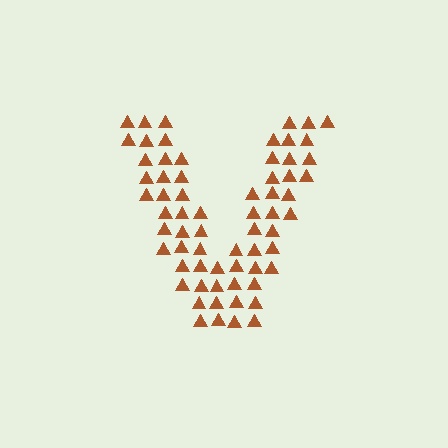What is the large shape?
The large shape is the letter V.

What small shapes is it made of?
It is made of small triangles.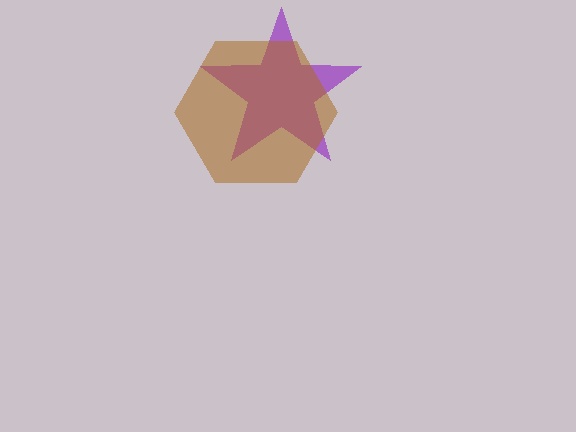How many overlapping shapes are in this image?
There are 2 overlapping shapes in the image.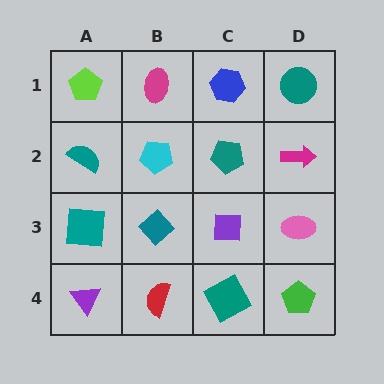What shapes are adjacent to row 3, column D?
A magenta arrow (row 2, column D), a green pentagon (row 4, column D), a purple square (row 3, column C).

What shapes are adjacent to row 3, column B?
A cyan pentagon (row 2, column B), a red semicircle (row 4, column B), a teal square (row 3, column A), a purple square (row 3, column C).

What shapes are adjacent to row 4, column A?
A teal square (row 3, column A), a red semicircle (row 4, column B).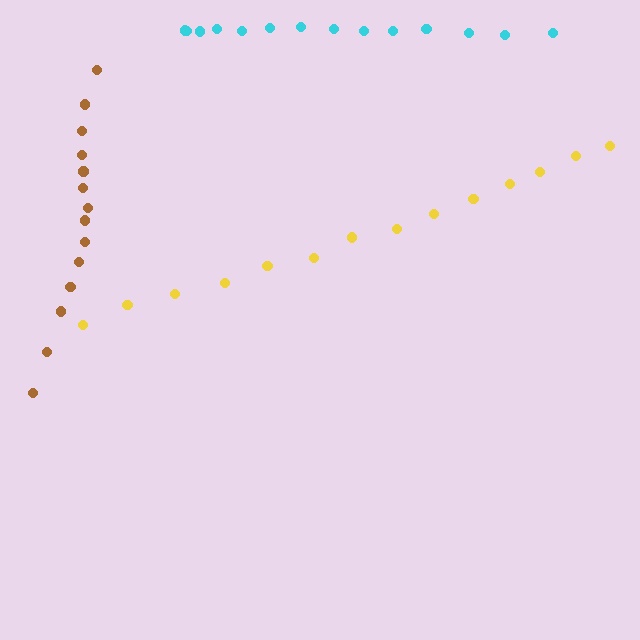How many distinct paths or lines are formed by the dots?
There are 3 distinct paths.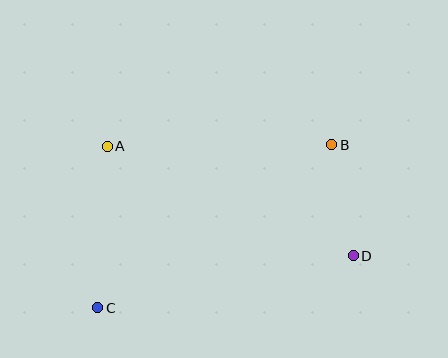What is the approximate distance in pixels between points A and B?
The distance between A and B is approximately 224 pixels.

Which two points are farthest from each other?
Points B and C are farthest from each other.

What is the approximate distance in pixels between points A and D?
The distance between A and D is approximately 269 pixels.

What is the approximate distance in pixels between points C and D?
The distance between C and D is approximately 261 pixels.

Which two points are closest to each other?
Points B and D are closest to each other.